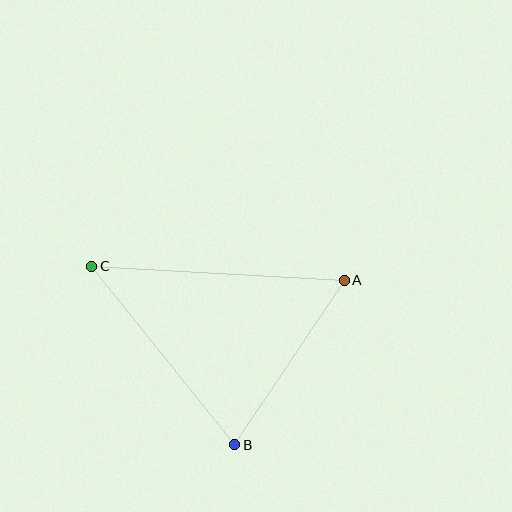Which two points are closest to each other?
Points A and B are closest to each other.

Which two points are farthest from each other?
Points A and C are farthest from each other.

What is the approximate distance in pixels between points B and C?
The distance between B and C is approximately 229 pixels.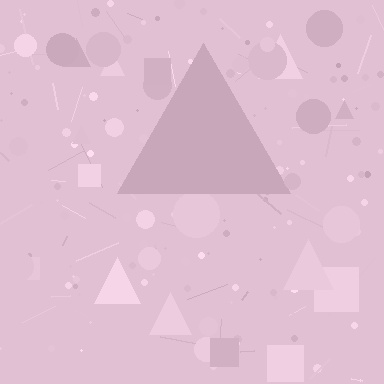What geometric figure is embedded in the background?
A triangle is embedded in the background.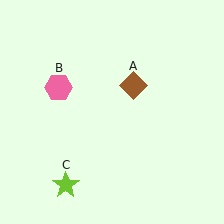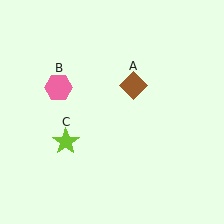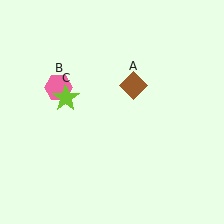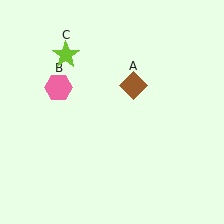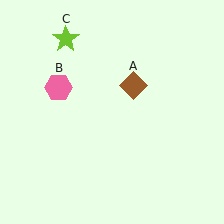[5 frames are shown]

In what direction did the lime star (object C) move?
The lime star (object C) moved up.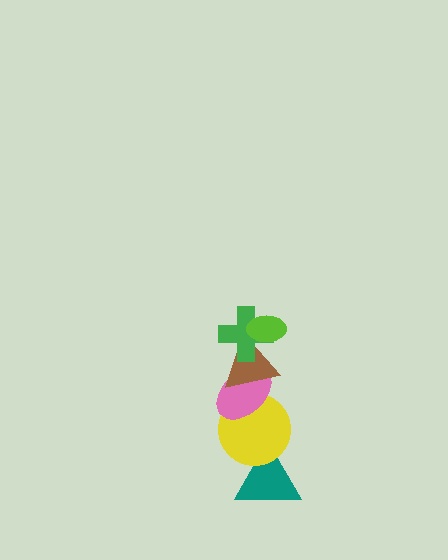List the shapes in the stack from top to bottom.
From top to bottom: the lime ellipse, the green cross, the brown triangle, the pink ellipse, the yellow circle, the teal triangle.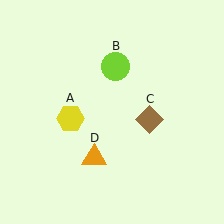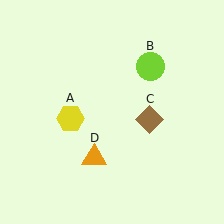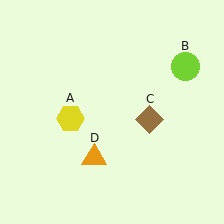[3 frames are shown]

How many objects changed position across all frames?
1 object changed position: lime circle (object B).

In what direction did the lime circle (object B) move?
The lime circle (object B) moved right.